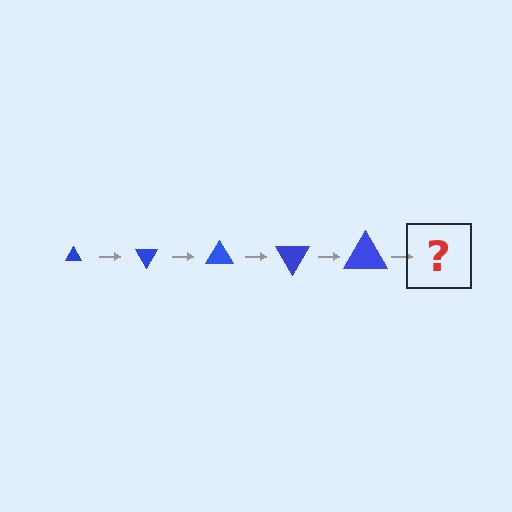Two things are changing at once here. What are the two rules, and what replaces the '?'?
The two rules are that the triangle grows larger each step and it rotates 60 degrees each step. The '?' should be a triangle, larger than the previous one and rotated 300 degrees from the start.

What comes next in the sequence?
The next element should be a triangle, larger than the previous one and rotated 300 degrees from the start.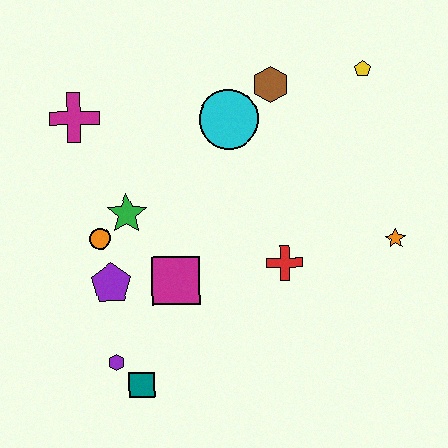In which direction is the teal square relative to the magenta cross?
The teal square is below the magenta cross.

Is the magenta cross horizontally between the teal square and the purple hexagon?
No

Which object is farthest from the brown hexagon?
The teal square is farthest from the brown hexagon.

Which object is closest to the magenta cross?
The green star is closest to the magenta cross.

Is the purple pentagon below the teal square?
No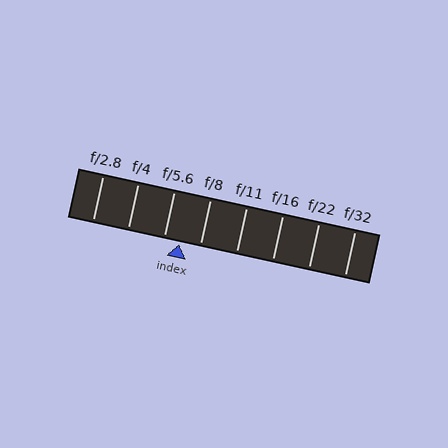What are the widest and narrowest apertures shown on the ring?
The widest aperture shown is f/2.8 and the narrowest is f/32.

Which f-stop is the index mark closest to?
The index mark is closest to f/5.6.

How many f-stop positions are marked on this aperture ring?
There are 8 f-stop positions marked.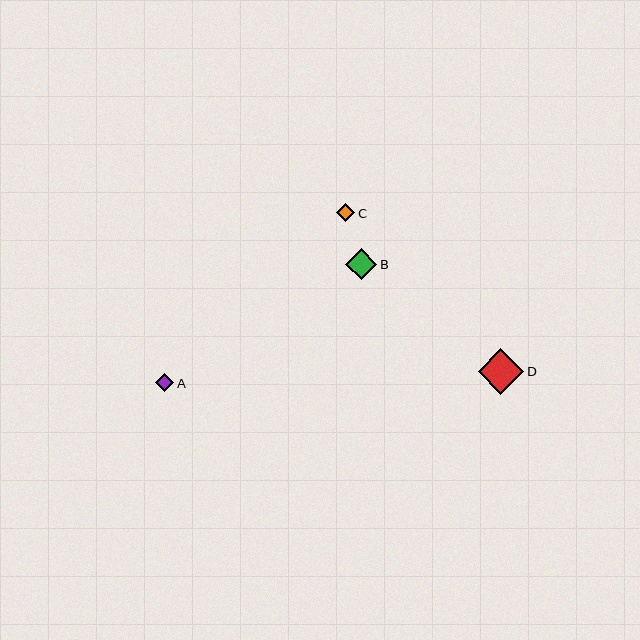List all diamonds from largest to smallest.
From largest to smallest: D, B, A, C.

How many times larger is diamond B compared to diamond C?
Diamond B is approximately 1.7 times the size of diamond C.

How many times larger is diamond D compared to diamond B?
Diamond D is approximately 1.5 times the size of diamond B.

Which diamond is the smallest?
Diamond C is the smallest with a size of approximately 18 pixels.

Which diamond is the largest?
Diamond D is the largest with a size of approximately 46 pixels.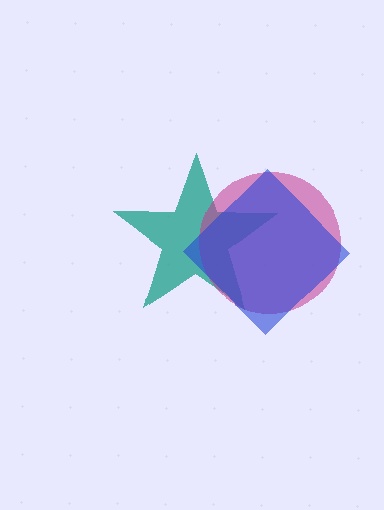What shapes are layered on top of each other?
The layered shapes are: a teal star, a magenta circle, a blue diamond.